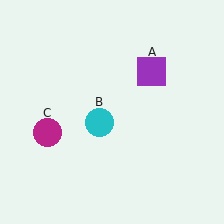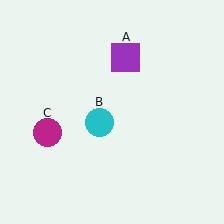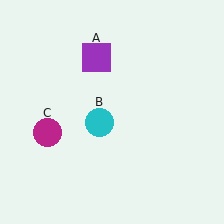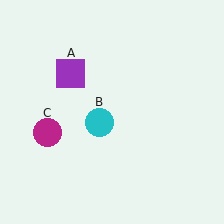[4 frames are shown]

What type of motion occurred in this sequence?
The purple square (object A) rotated counterclockwise around the center of the scene.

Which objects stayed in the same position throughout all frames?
Cyan circle (object B) and magenta circle (object C) remained stationary.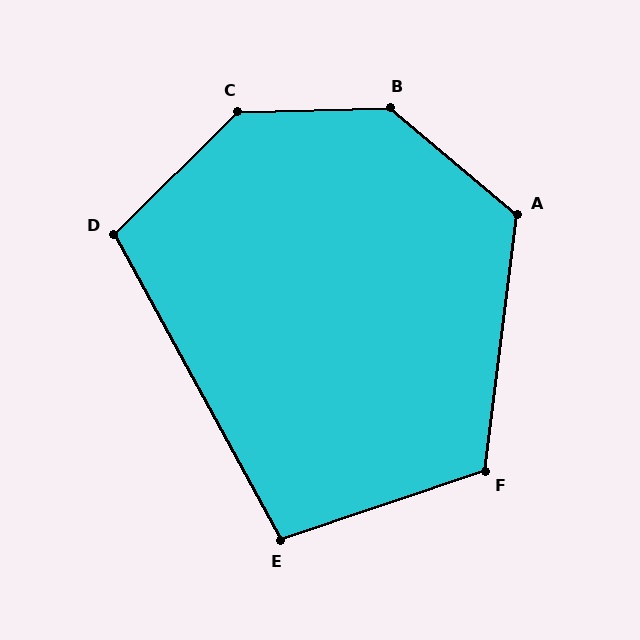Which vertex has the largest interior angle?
B, at approximately 138 degrees.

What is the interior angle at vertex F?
Approximately 116 degrees (obtuse).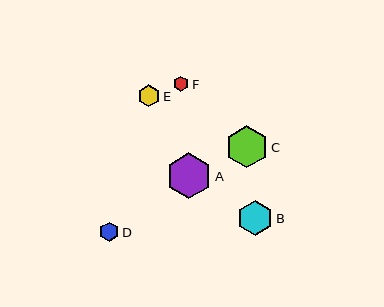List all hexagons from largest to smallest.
From largest to smallest: A, C, B, E, D, F.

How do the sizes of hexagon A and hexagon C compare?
Hexagon A and hexagon C are approximately the same size.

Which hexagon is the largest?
Hexagon A is the largest with a size of approximately 46 pixels.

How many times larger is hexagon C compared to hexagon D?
Hexagon C is approximately 2.2 times the size of hexagon D.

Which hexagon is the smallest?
Hexagon F is the smallest with a size of approximately 15 pixels.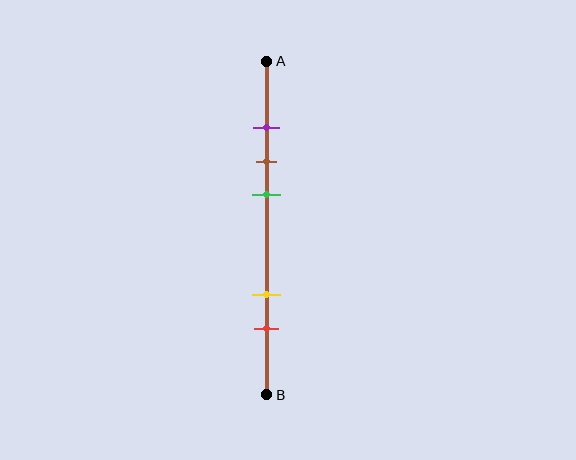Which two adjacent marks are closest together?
The purple and brown marks are the closest adjacent pair.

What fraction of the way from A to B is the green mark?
The green mark is approximately 40% (0.4) of the way from A to B.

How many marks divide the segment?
There are 5 marks dividing the segment.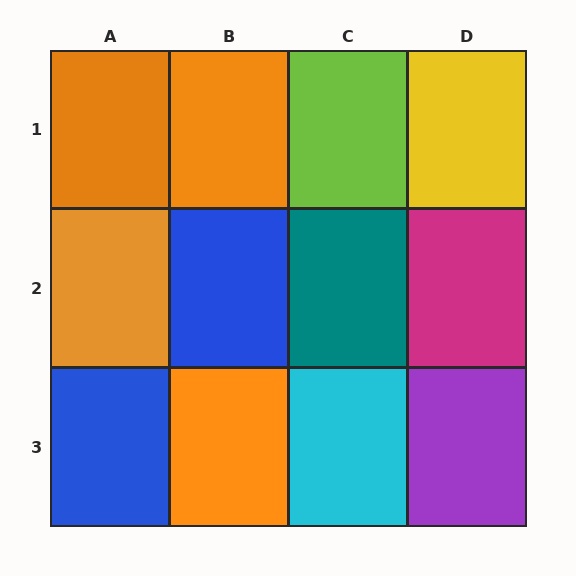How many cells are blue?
2 cells are blue.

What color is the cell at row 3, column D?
Purple.